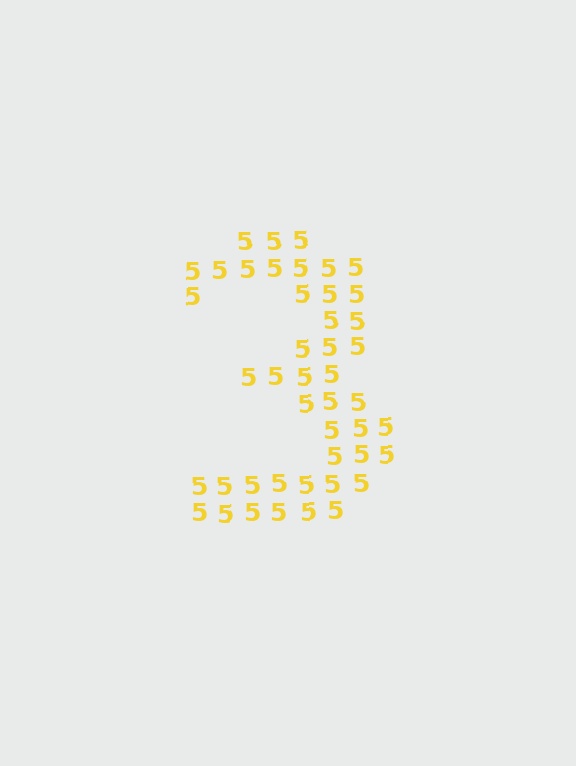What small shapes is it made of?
It is made of small digit 5's.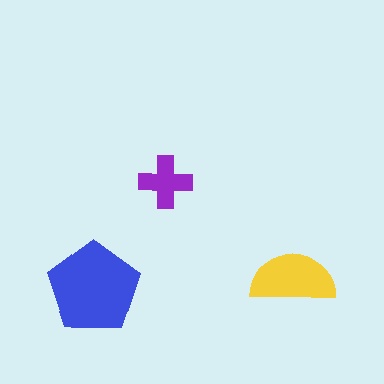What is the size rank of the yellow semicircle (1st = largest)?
2nd.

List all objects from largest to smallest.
The blue pentagon, the yellow semicircle, the purple cross.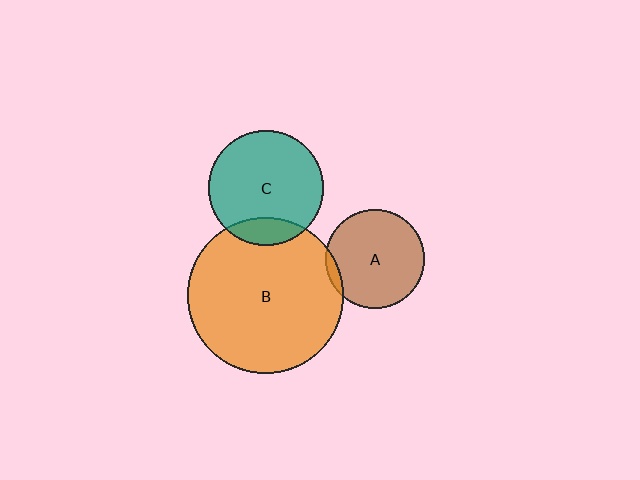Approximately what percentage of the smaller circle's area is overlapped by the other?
Approximately 5%.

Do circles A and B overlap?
Yes.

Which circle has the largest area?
Circle B (orange).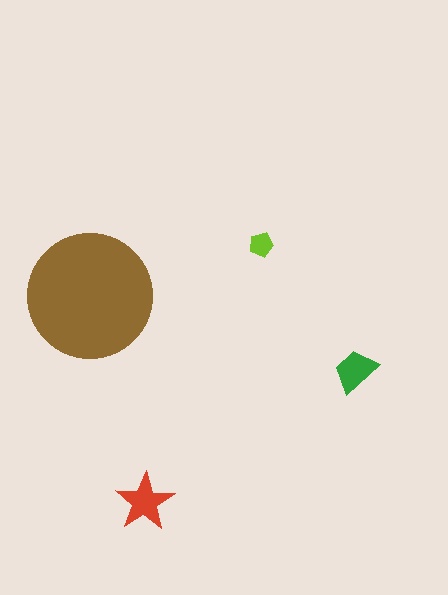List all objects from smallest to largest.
The lime pentagon, the green trapezoid, the red star, the brown circle.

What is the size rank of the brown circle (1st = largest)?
1st.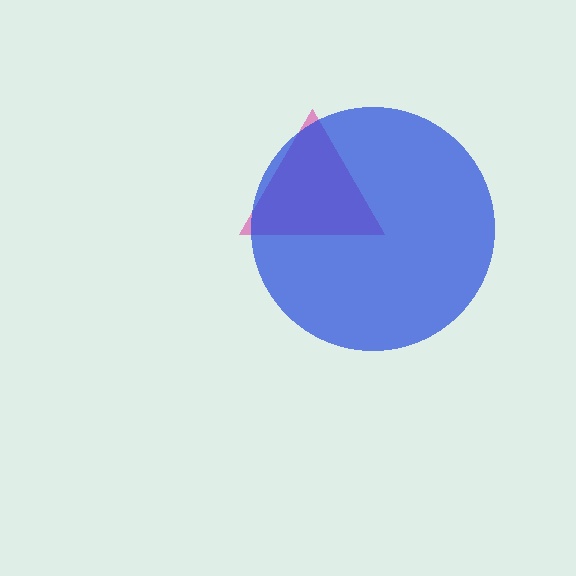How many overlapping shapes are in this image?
There are 2 overlapping shapes in the image.